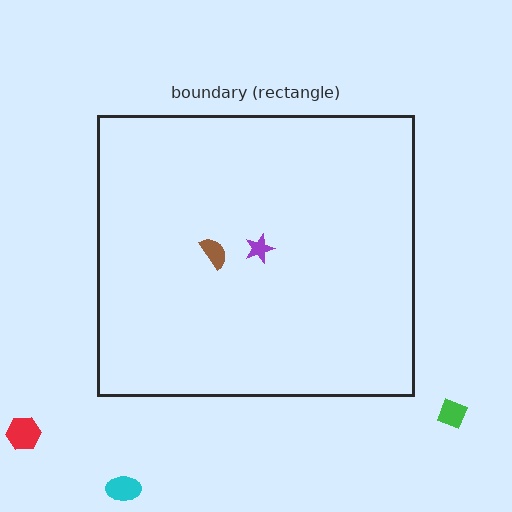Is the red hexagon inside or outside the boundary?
Outside.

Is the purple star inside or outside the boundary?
Inside.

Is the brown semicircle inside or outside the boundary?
Inside.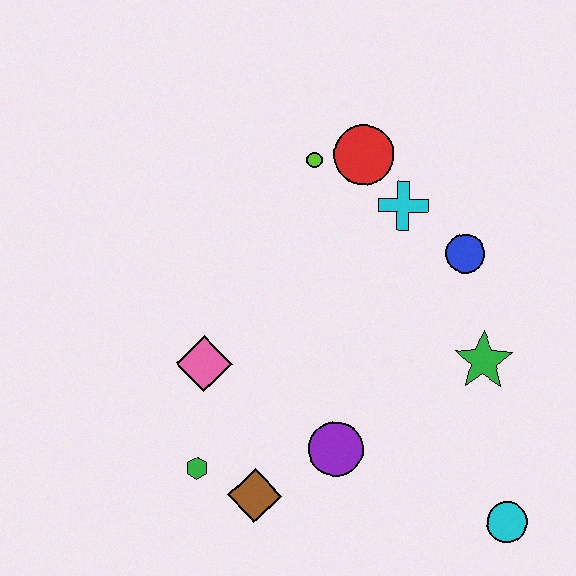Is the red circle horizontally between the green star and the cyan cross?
No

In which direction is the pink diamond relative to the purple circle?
The pink diamond is to the left of the purple circle.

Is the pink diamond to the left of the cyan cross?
Yes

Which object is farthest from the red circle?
The cyan circle is farthest from the red circle.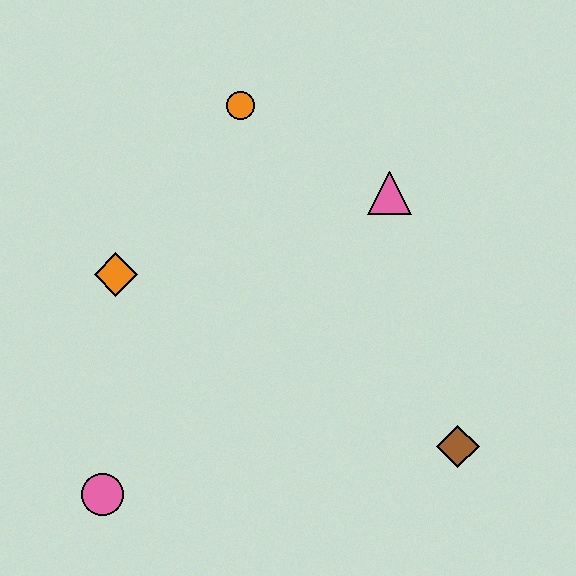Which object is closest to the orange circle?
The pink triangle is closest to the orange circle.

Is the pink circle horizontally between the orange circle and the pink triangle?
No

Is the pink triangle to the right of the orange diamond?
Yes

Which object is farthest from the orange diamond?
The brown diamond is farthest from the orange diamond.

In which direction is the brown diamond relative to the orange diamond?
The brown diamond is to the right of the orange diamond.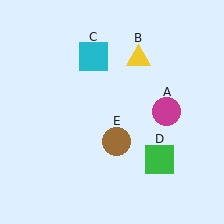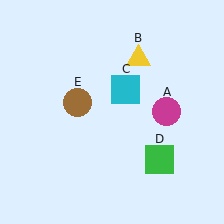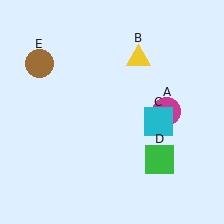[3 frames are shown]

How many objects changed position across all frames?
2 objects changed position: cyan square (object C), brown circle (object E).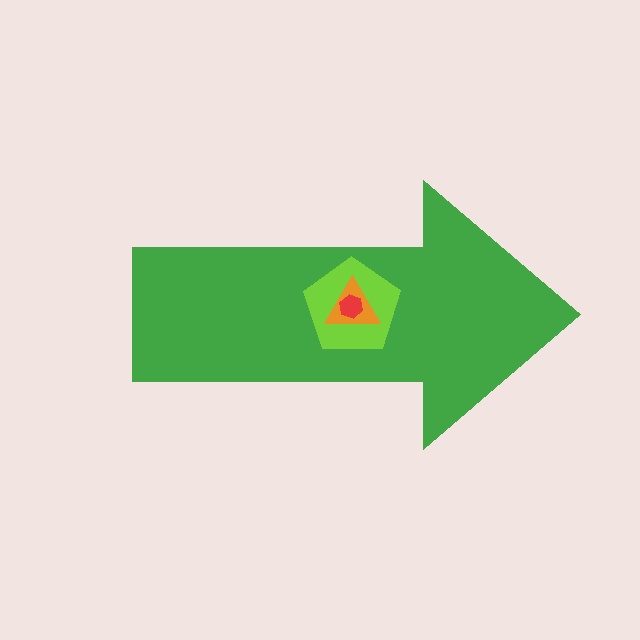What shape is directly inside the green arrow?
The lime pentagon.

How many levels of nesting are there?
4.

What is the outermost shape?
The green arrow.